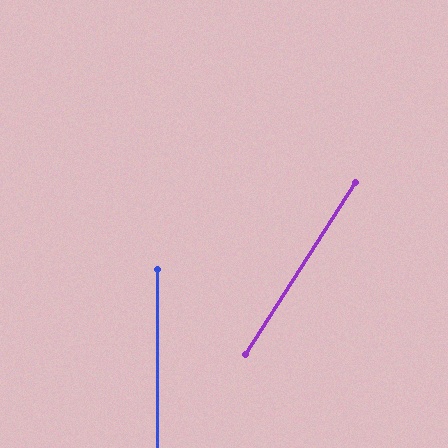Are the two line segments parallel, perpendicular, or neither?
Neither parallel nor perpendicular — they differ by about 33°.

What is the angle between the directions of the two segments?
Approximately 33 degrees.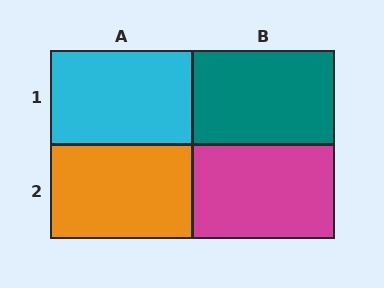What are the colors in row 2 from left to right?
Orange, magenta.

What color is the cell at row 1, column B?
Teal.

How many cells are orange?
1 cell is orange.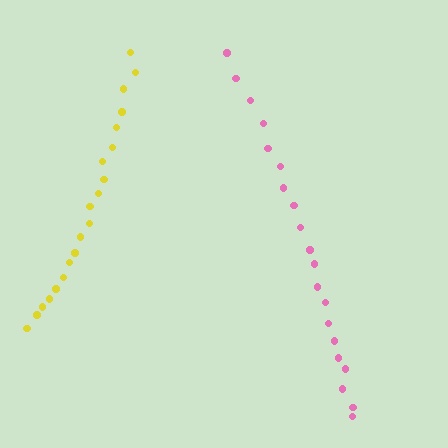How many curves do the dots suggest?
There are 2 distinct paths.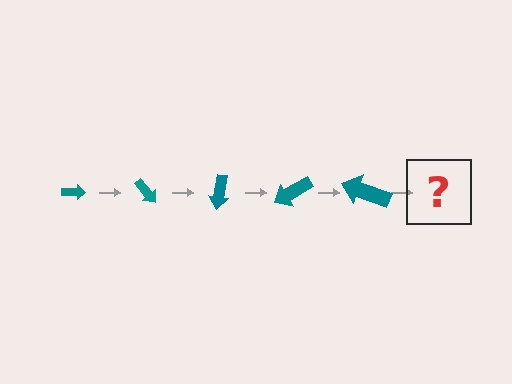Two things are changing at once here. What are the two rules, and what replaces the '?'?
The two rules are that the arrow grows larger each step and it rotates 50 degrees each step. The '?' should be an arrow, larger than the previous one and rotated 250 degrees from the start.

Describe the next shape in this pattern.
It should be an arrow, larger than the previous one and rotated 250 degrees from the start.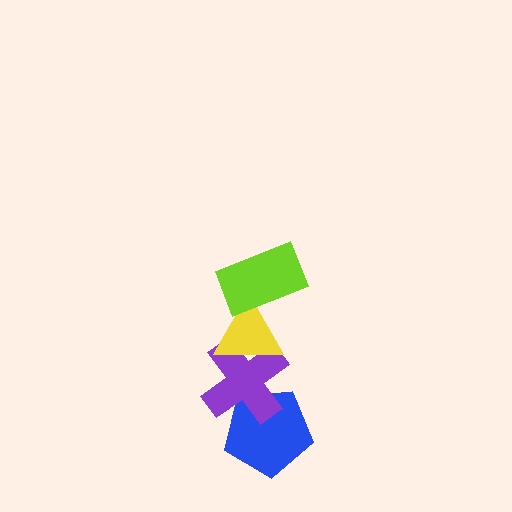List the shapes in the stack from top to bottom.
From top to bottom: the lime rectangle, the yellow triangle, the purple cross, the blue pentagon.